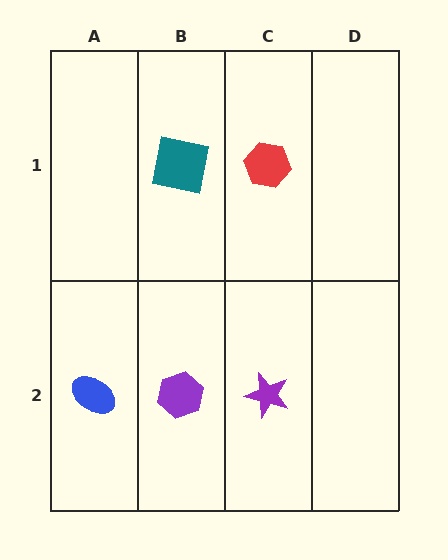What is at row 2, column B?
A purple hexagon.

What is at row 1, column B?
A teal square.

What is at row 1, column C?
A red hexagon.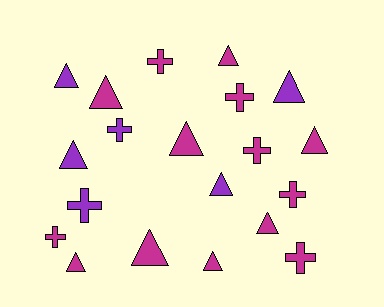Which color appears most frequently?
Magenta, with 14 objects.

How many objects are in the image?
There are 20 objects.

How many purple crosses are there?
There are 2 purple crosses.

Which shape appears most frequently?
Triangle, with 12 objects.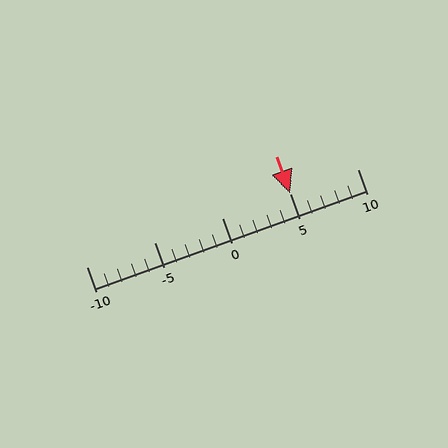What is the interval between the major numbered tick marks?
The major tick marks are spaced 5 units apart.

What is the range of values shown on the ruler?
The ruler shows values from -10 to 10.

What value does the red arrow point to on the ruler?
The red arrow points to approximately 5.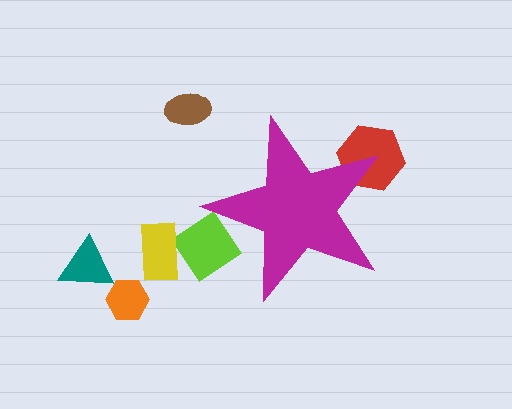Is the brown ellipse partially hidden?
No, the brown ellipse is fully visible.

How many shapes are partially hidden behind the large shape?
2 shapes are partially hidden.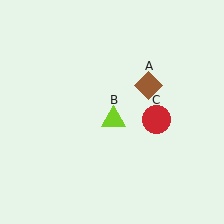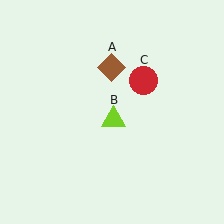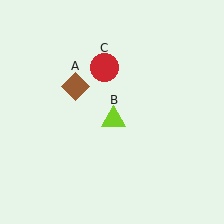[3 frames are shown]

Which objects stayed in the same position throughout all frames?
Lime triangle (object B) remained stationary.